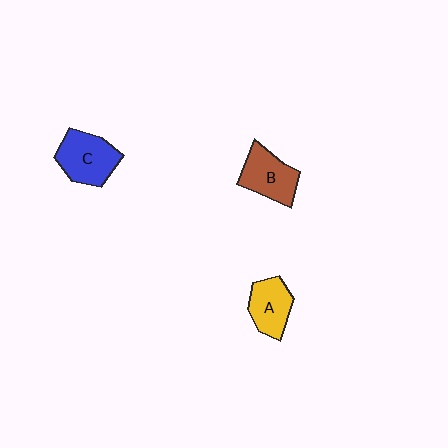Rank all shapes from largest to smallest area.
From largest to smallest: C (blue), B (brown), A (yellow).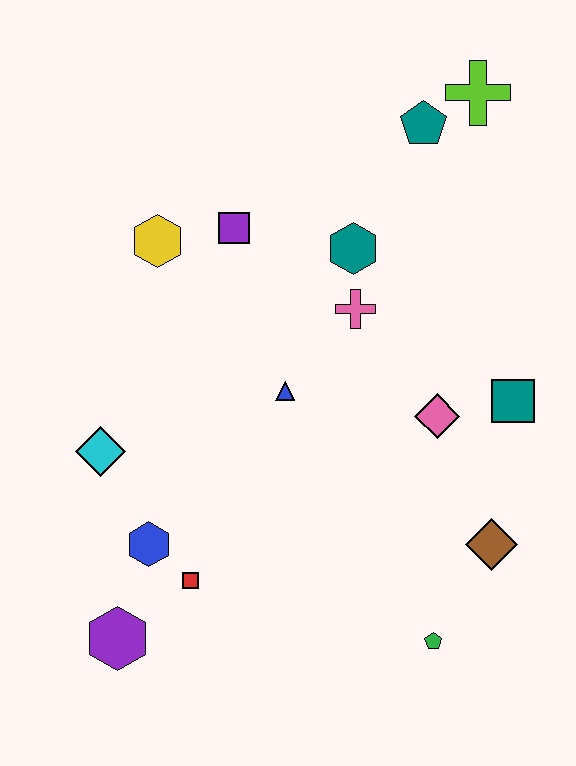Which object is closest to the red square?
The blue hexagon is closest to the red square.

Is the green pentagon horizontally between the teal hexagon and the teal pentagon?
No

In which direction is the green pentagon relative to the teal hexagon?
The green pentagon is below the teal hexagon.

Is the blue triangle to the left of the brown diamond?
Yes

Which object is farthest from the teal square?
The purple hexagon is farthest from the teal square.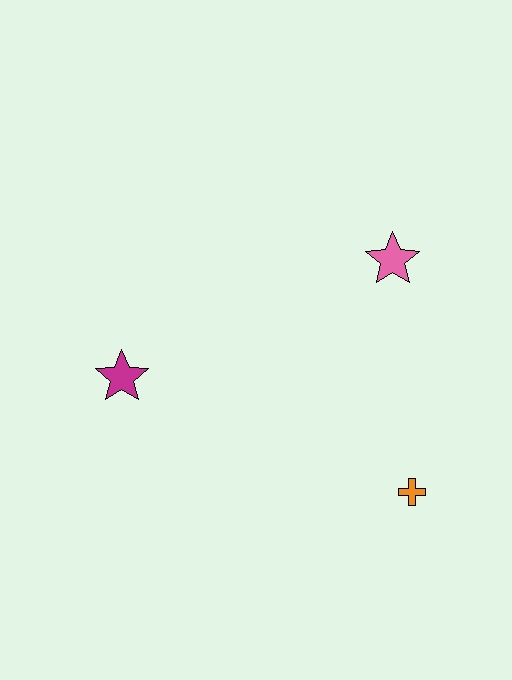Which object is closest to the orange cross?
The pink star is closest to the orange cross.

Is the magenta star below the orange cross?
No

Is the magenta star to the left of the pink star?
Yes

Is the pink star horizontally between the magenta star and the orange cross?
Yes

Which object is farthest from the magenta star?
The orange cross is farthest from the magenta star.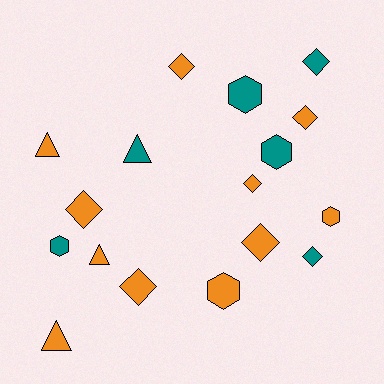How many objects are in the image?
There are 17 objects.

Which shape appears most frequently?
Diamond, with 8 objects.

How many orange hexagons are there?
There are 2 orange hexagons.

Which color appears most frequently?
Orange, with 11 objects.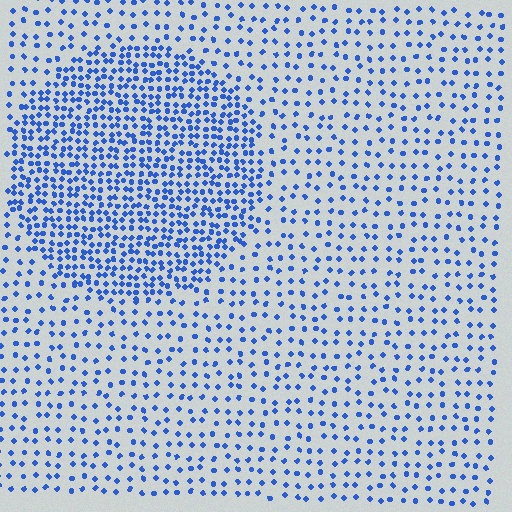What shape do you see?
I see a circle.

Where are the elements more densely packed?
The elements are more densely packed inside the circle boundary.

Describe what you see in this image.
The image contains small blue elements arranged at two different densities. A circle-shaped region is visible where the elements are more densely packed than the surrounding area.